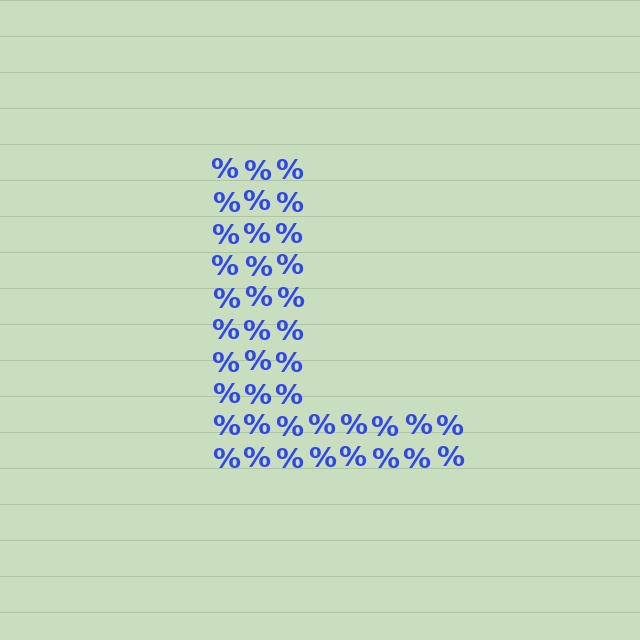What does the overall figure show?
The overall figure shows the letter L.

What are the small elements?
The small elements are percent signs.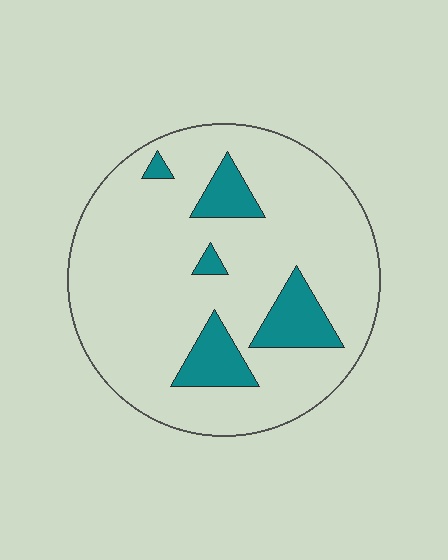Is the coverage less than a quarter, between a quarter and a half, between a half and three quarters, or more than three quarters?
Less than a quarter.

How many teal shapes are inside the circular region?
5.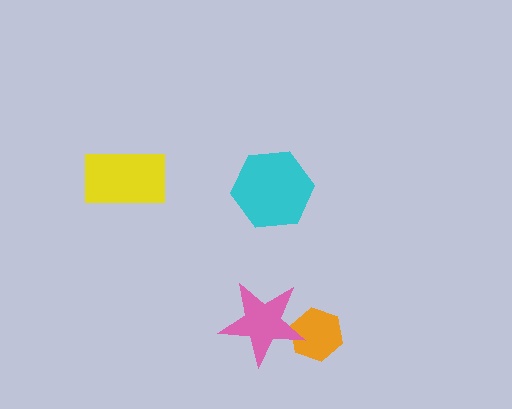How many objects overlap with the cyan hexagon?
0 objects overlap with the cyan hexagon.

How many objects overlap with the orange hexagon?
1 object overlaps with the orange hexagon.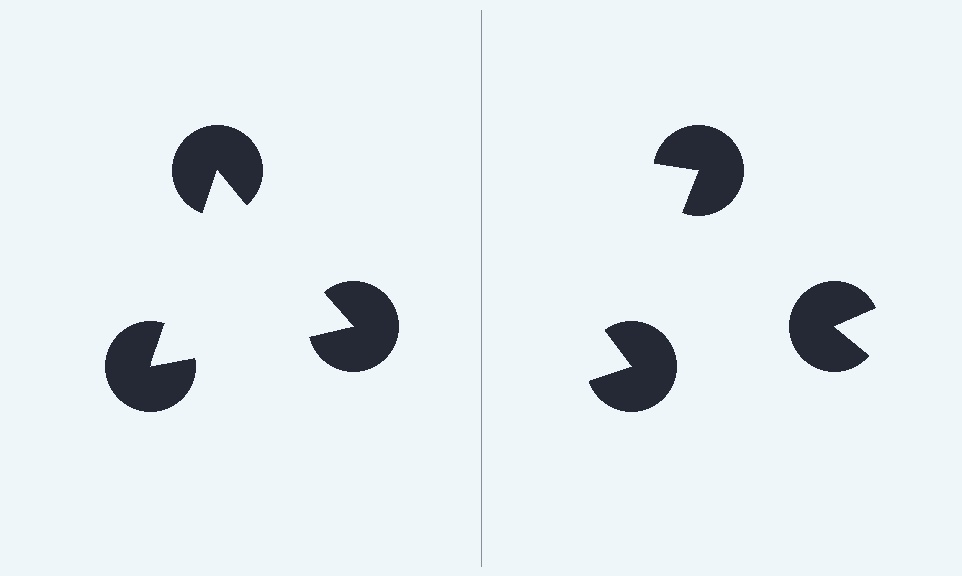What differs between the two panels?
The pac-man discs are positioned identically on both sides; only the wedge orientations differ. On the left they align to a triangle; on the right they are misaligned.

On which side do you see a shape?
An illusory triangle appears on the left side. On the right side the wedge cuts are rotated, so no coherent shape forms.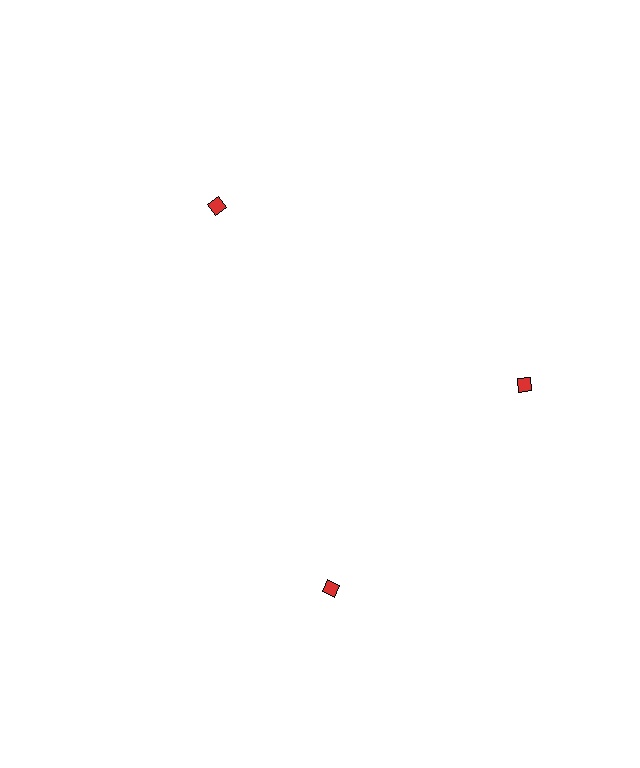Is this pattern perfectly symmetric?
No. The 3 red diamonds are arranged in a ring, but one element near the 7 o'clock position is rotated out of alignment along the ring, breaking the 3-fold rotational symmetry.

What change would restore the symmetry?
The symmetry would be restored by rotating it back into even spacing with its neighbors so that all 3 diamonds sit at equal angles and equal distance from the center.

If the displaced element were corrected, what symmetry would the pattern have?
It would have 3-fold rotational symmetry — the pattern would map onto itself every 120 degrees.